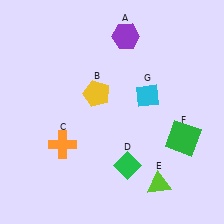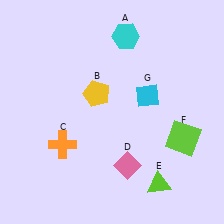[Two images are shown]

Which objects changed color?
A changed from purple to cyan. D changed from green to pink. F changed from green to lime.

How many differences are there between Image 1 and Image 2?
There are 3 differences between the two images.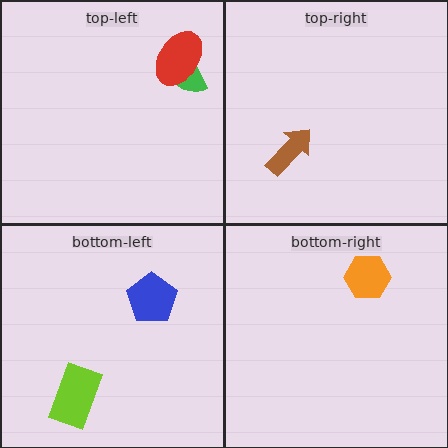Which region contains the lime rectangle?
The bottom-left region.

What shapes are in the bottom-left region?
The lime rectangle, the blue pentagon.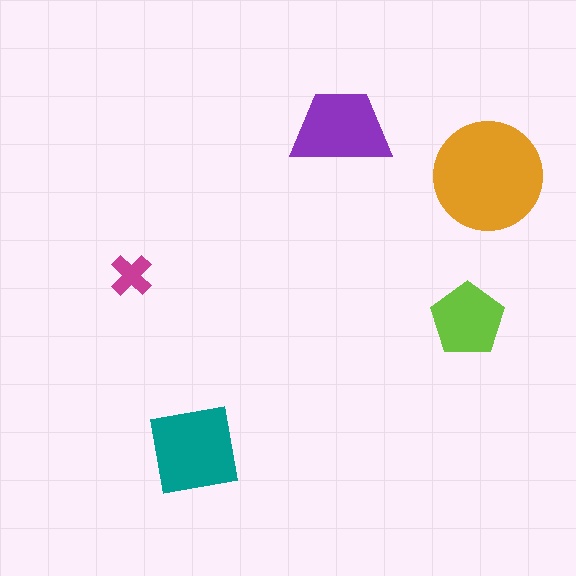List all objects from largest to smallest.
The orange circle, the teal square, the purple trapezoid, the lime pentagon, the magenta cross.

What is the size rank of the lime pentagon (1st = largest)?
4th.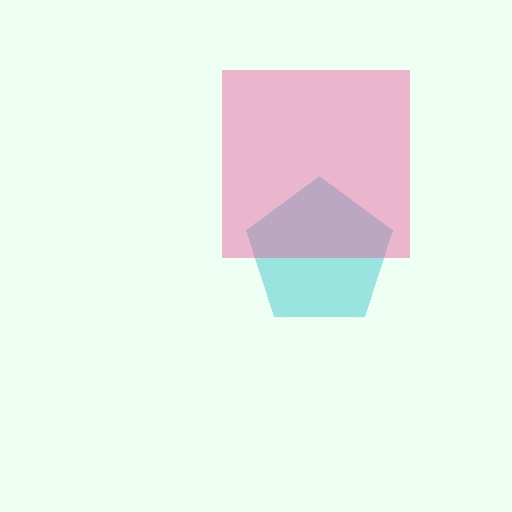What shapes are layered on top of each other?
The layered shapes are: a cyan pentagon, a pink square.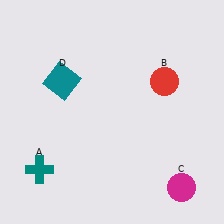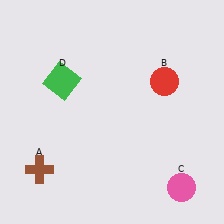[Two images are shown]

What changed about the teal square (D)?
In Image 1, D is teal. In Image 2, it changed to green.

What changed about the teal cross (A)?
In Image 1, A is teal. In Image 2, it changed to brown.